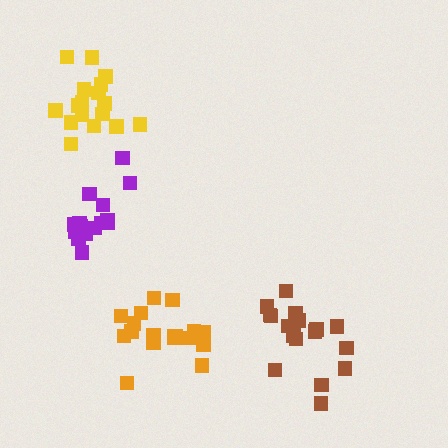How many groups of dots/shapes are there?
There are 4 groups.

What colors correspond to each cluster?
The clusters are colored: yellow, orange, brown, purple.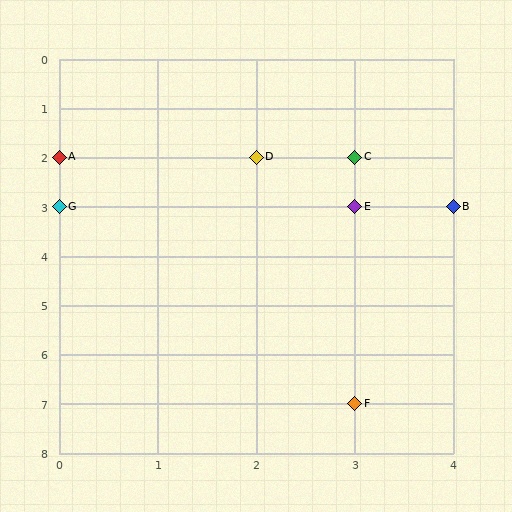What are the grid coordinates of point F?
Point F is at grid coordinates (3, 7).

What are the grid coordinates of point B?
Point B is at grid coordinates (4, 3).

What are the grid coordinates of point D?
Point D is at grid coordinates (2, 2).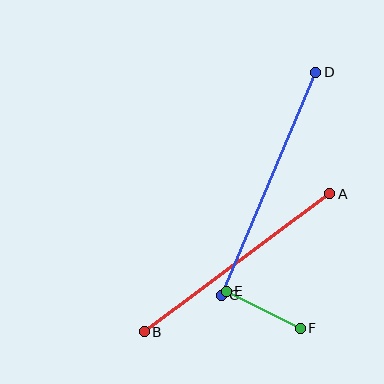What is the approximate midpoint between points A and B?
The midpoint is at approximately (237, 263) pixels.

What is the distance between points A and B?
The distance is approximately 231 pixels.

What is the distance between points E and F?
The distance is approximately 83 pixels.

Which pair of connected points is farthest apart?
Points C and D are farthest apart.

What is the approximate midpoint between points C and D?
The midpoint is at approximately (268, 184) pixels.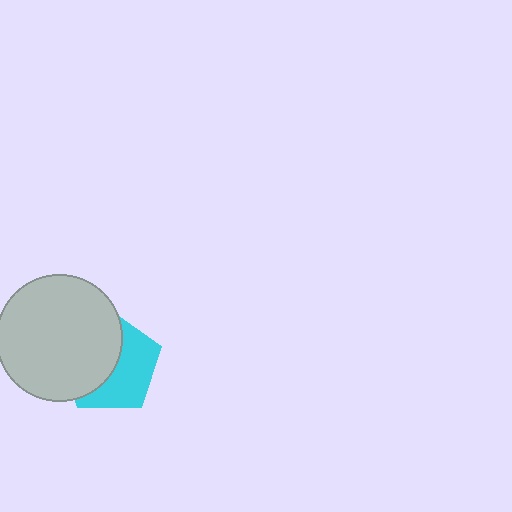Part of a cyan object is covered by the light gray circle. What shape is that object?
It is a pentagon.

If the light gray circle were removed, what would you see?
You would see the complete cyan pentagon.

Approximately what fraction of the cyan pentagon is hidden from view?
Roughly 51% of the cyan pentagon is hidden behind the light gray circle.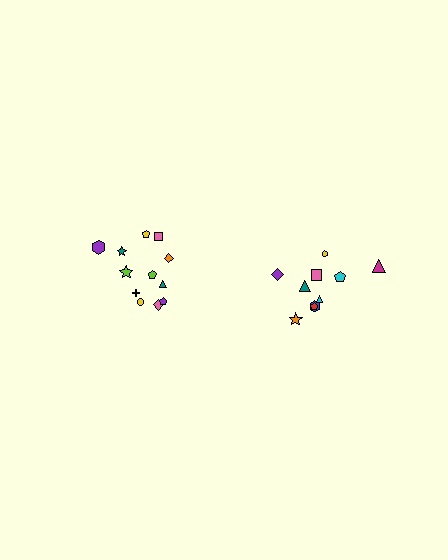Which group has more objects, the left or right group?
The left group.